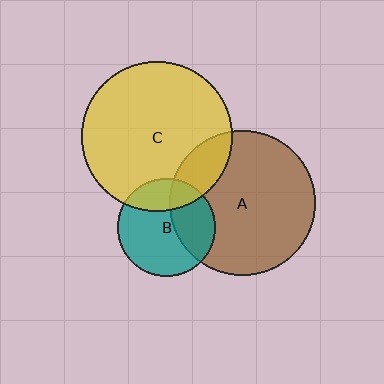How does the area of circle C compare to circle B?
Approximately 2.4 times.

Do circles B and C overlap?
Yes.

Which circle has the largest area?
Circle C (yellow).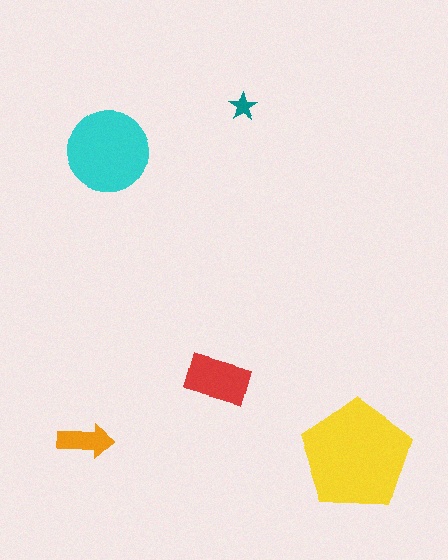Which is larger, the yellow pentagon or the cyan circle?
The yellow pentagon.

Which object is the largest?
The yellow pentagon.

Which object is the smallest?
The teal star.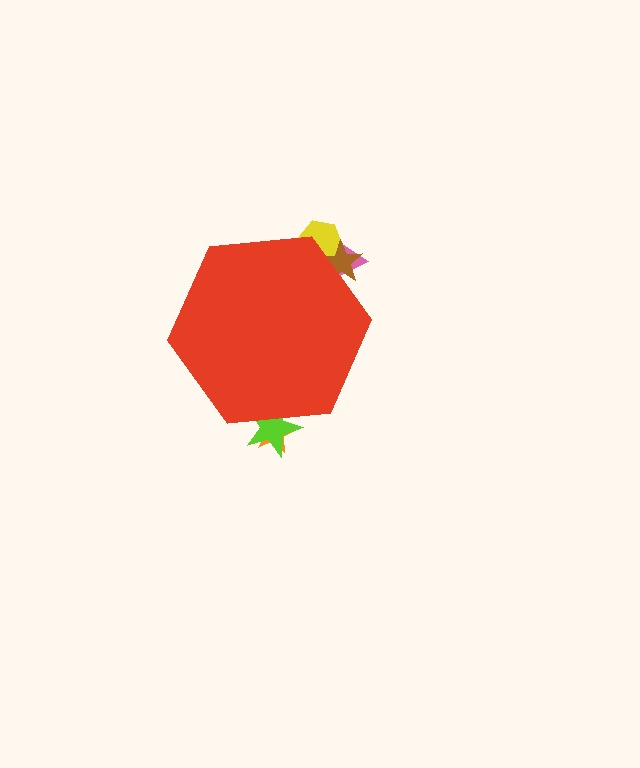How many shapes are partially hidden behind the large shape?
5 shapes are partially hidden.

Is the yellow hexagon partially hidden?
Yes, the yellow hexagon is partially hidden behind the red hexagon.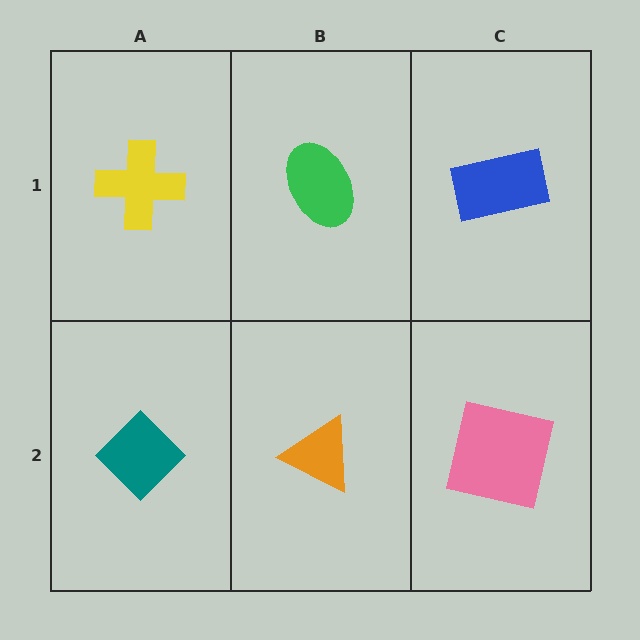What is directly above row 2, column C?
A blue rectangle.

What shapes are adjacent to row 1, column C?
A pink square (row 2, column C), a green ellipse (row 1, column B).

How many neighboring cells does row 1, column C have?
2.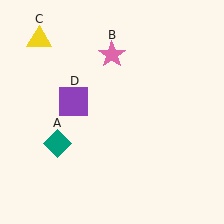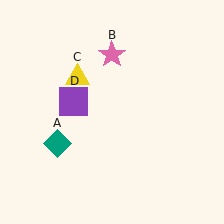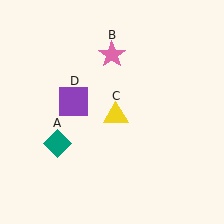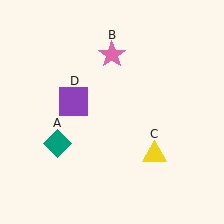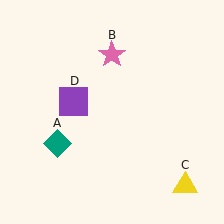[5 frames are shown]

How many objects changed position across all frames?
1 object changed position: yellow triangle (object C).